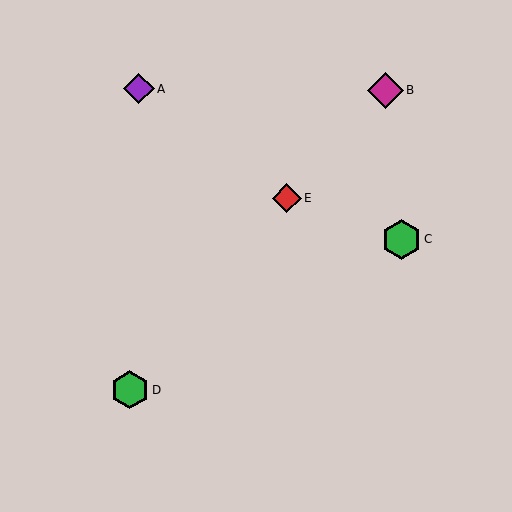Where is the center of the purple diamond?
The center of the purple diamond is at (139, 89).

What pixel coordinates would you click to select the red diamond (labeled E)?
Click at (287, 198) to select the red diamond E.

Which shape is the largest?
The green hexagon (labeled C) is the largest.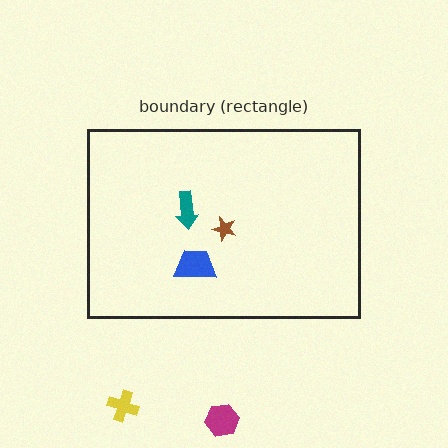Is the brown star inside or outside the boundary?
Inside.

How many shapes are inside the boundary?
3 inside, 2 outside.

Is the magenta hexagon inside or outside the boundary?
Outside.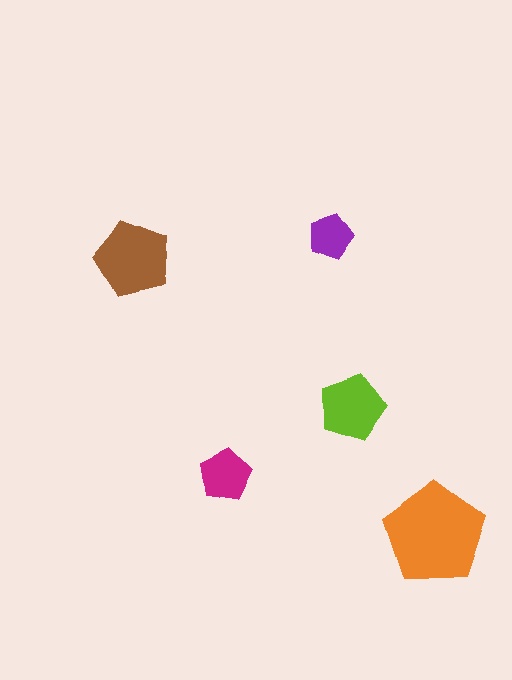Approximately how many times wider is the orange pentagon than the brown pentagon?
About 1.5 times wider.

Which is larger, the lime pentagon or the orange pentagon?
The orange one.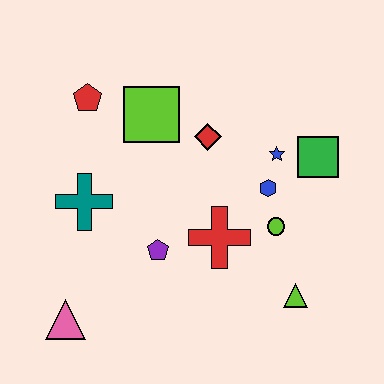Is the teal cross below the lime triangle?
No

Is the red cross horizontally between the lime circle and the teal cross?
Yes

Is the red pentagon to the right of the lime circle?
No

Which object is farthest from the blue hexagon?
The pink triangle is farthest from the blue hexagon.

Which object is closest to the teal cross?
The purple pentagon is closest to the teal cross.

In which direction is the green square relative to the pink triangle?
The green square is to the right of the pink triangle.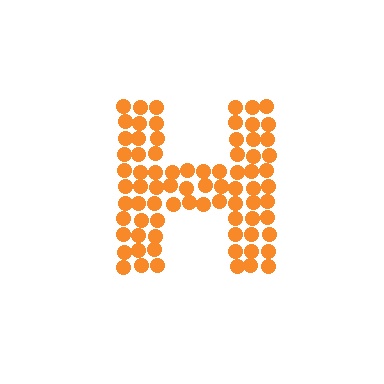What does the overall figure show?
The overall figure shows the letter H.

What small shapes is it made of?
It is made of small circles.